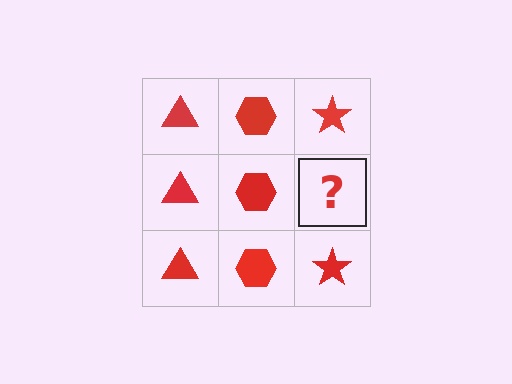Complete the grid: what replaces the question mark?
The question mark should be replaced with a red star.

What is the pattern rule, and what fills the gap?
The rule is that each column has a consistent shape. The gap should be filled with a red star.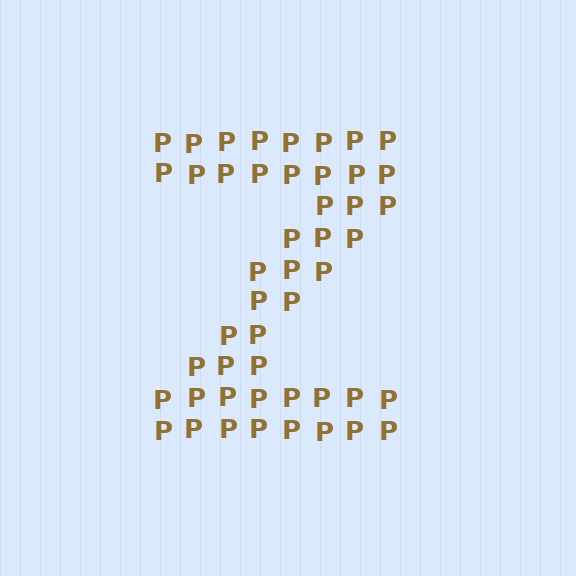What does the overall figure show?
The overall figure shows the letter Z.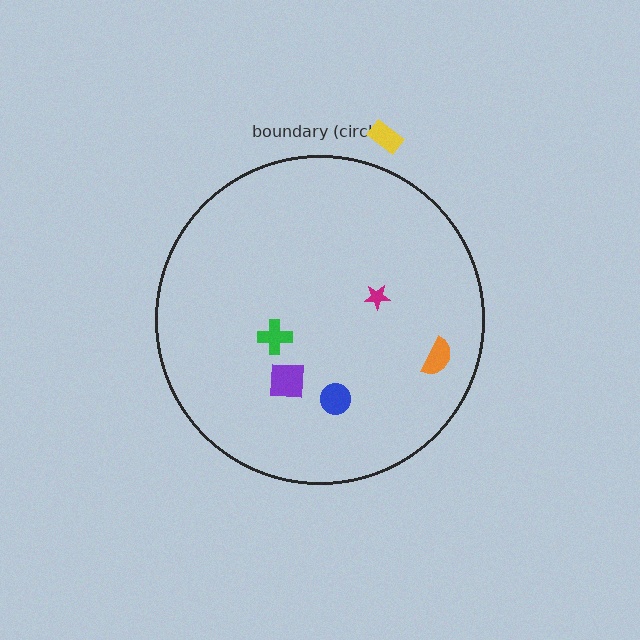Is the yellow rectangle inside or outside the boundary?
Outside.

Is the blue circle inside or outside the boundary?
Inside.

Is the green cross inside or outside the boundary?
Inside.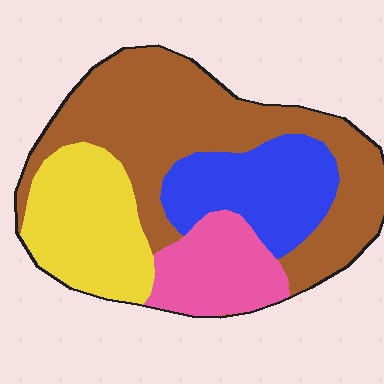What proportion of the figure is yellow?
Yellow covers about 20% of the figure.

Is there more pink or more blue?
Blue.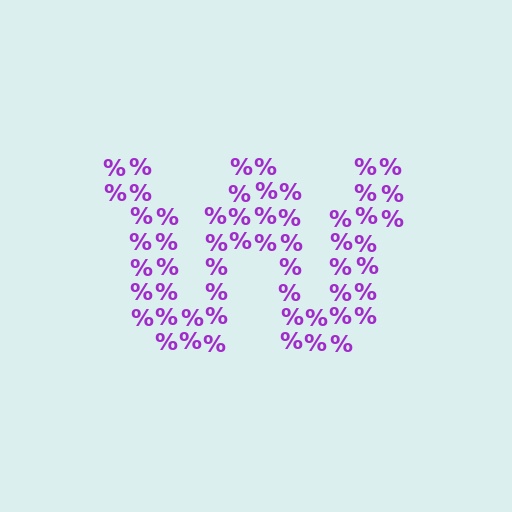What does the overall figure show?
The overall figure shows the letter W.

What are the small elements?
The small elements are percent signs.